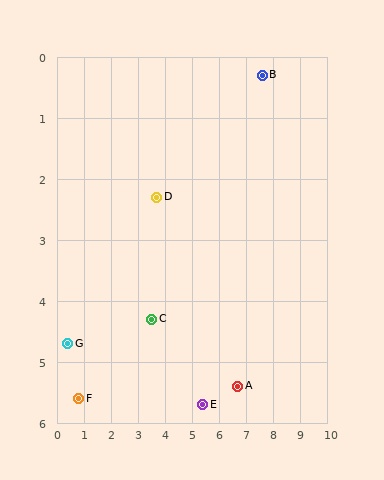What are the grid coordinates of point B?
Point B is at approximately (7.6, 0.3).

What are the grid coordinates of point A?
Point A is at approximately (6.7, 5.4).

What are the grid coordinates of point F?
Point F is at approximately (0.8, 5.6).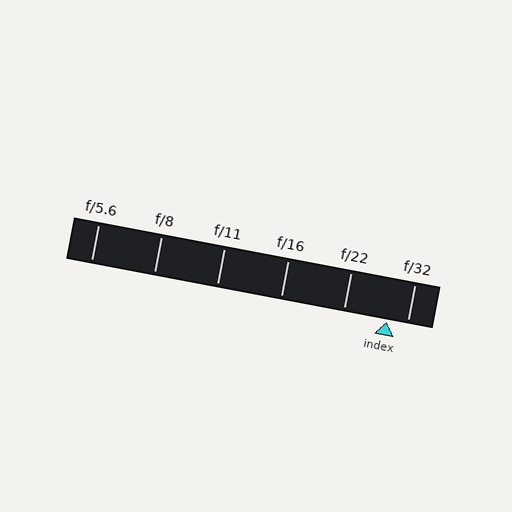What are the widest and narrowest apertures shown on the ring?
The widest aperture shown is f/5.6 and the narrowest is f/32.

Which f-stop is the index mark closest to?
The index mark is closest to f/32.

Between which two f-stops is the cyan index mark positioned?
The index mark is between f/22 and f/32.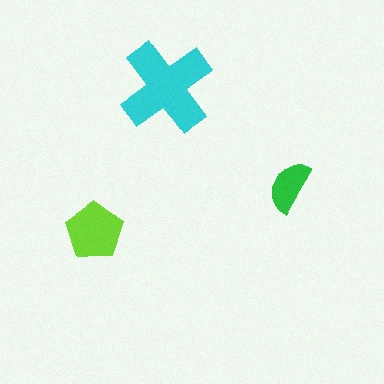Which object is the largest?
The cyan cross.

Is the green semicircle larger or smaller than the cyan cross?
Smaller.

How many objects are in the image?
There are 3 objects in the image.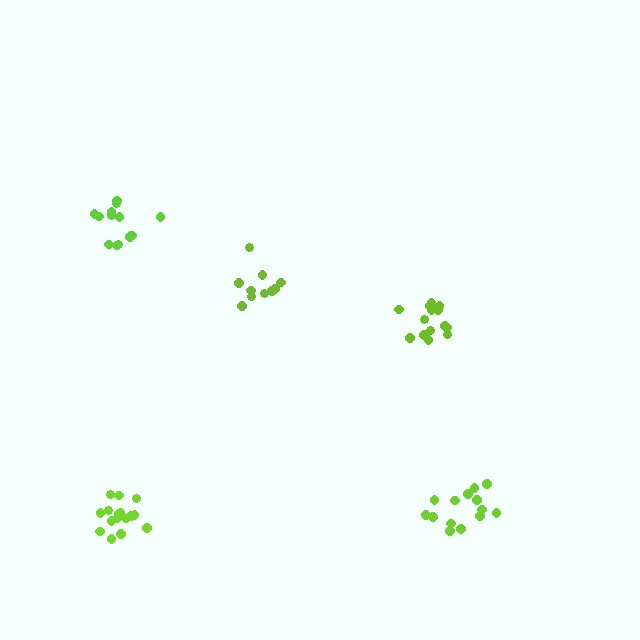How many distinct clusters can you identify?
There are 5 distinct clusters.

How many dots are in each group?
Group 1: 10 dots, Group 2: 14 dots, Group 3: 14 dots, Group 4: 14 dots, Group 5: 16 dots (68 total).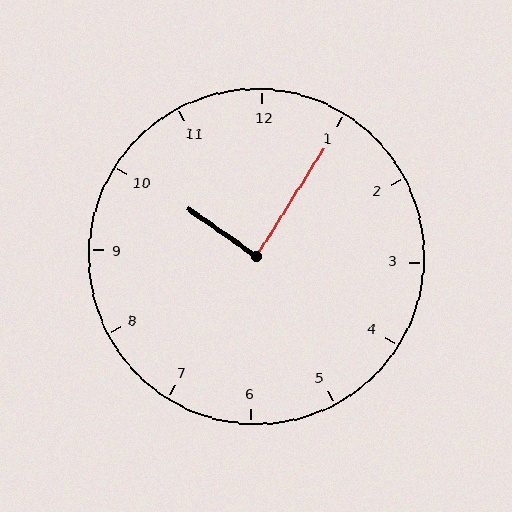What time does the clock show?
10:05.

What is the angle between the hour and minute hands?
Approximately 88 degrees.